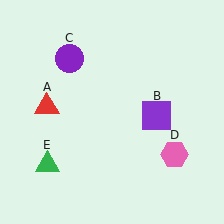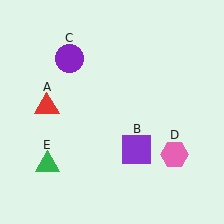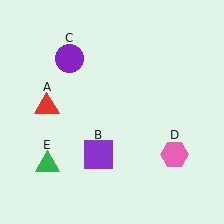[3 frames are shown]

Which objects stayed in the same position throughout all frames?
Red triangle (object A) and purple circle (object C) and pink hexagon (object D) and green triangle (object E) remained stationary.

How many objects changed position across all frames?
1 object changed position: purple square (object B).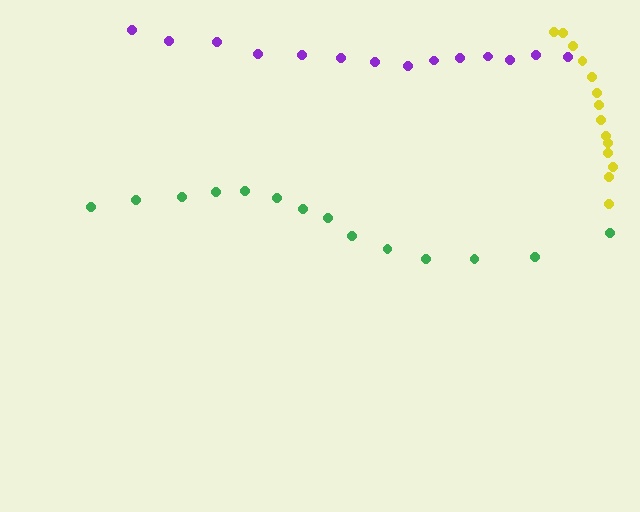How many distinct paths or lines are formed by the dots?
There are 3 distinct paths.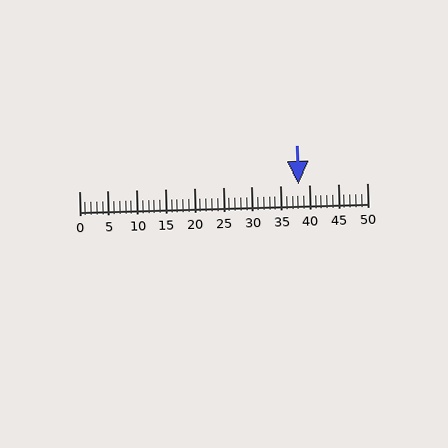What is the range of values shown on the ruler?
The ruler shows values from 0 to 50.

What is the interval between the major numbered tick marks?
The major tick marks are spaced 5 units apart.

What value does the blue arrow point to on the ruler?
The blue arrow points to approximately 38.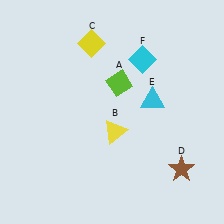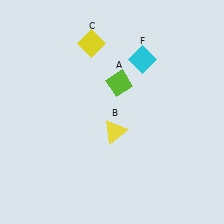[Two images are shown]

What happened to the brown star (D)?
The brown star (D) was removed in Image 2. It was in the bottom-right area of Image 1.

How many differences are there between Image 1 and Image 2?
There are 2 differences between the two images.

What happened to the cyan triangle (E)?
The cyan triangle (E) was removed in Image 2. It was in the top-right area of Image 1.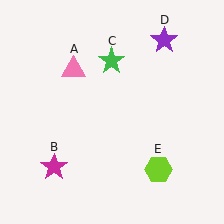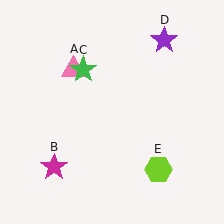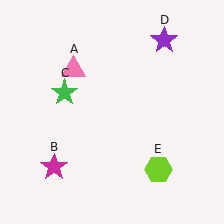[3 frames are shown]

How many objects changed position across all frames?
1 object changed position: green star (object C).